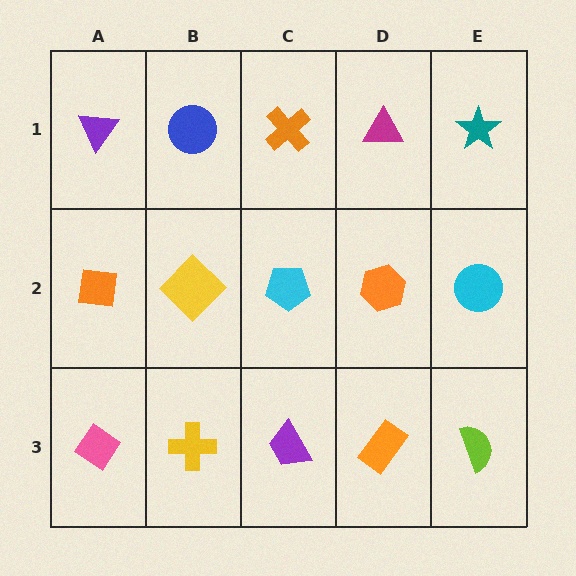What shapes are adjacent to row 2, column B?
A blue circle (row 1, column B), a yellow cross (row 3, column B), an orange square (row 2, column A), a cyan pentagon (row 2, column C).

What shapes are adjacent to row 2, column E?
A teal star (row 1, column E), a lime semicircle (row 3, column E), an orange hexagon (row 2, column D).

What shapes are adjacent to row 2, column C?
An orange cross (row 1, column C), a purple trapezoid (row 3, column C), a yellow diamond (row 2, column B), an orange hexagon (row 2, column D).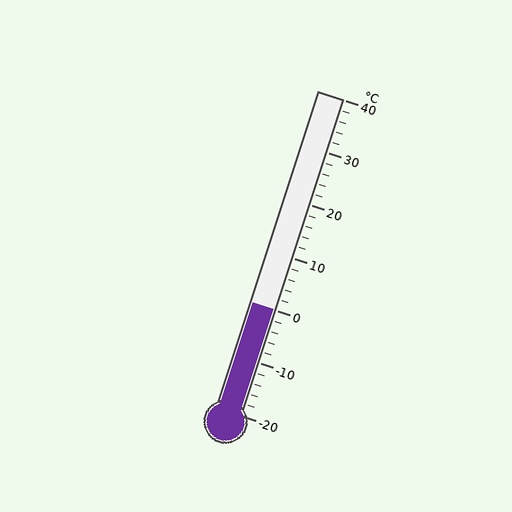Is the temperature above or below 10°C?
The temperature is below 10°C.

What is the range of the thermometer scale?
The thermometer scale ranges from -20°C to 40°C.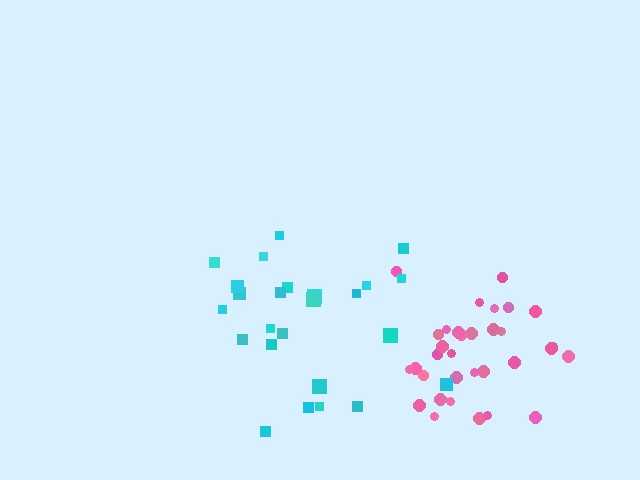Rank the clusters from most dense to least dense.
pink, cyan.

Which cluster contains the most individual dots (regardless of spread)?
Pink (33).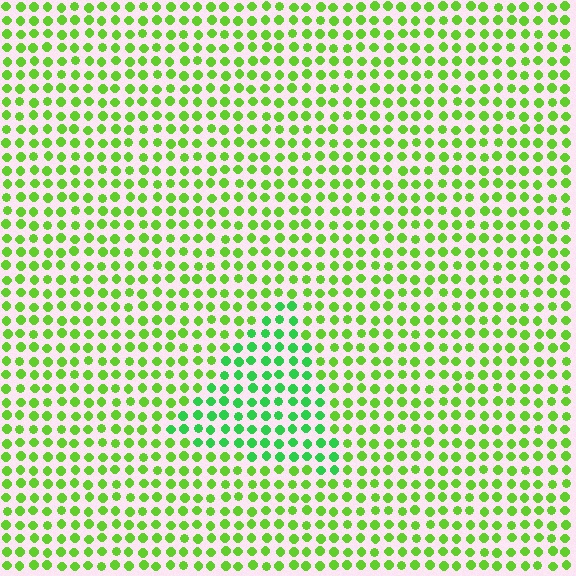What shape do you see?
I see a triangle.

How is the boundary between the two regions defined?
The boundary is defined purely by a slight shift in hue (about 30 degrees). Spacing, size, and orientation are identical on both sides.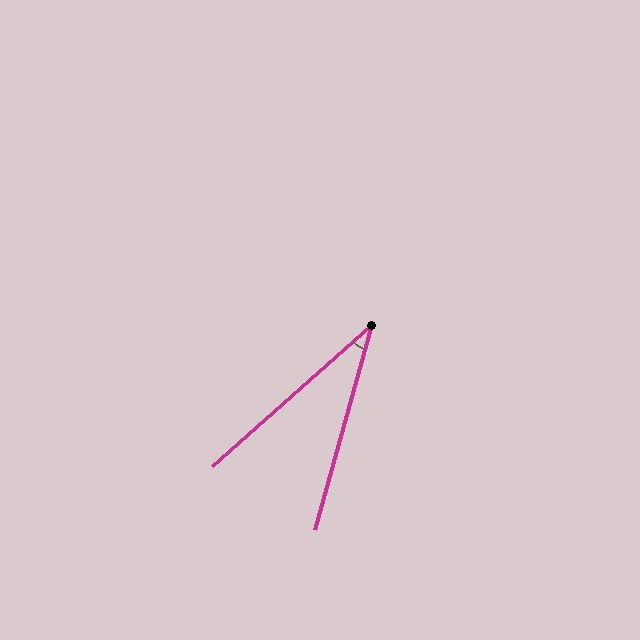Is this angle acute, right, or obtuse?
It is acute.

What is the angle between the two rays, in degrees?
Approximately 33 degrees.